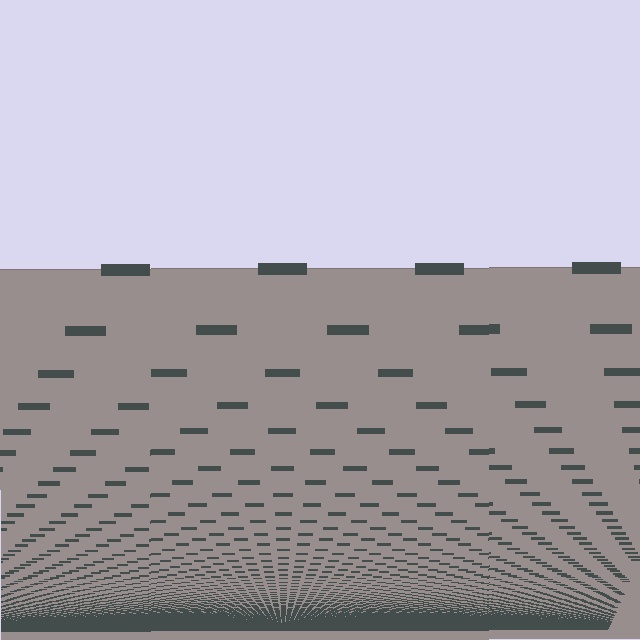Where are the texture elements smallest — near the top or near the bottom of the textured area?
Near the bottom.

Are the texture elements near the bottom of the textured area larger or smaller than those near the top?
Smaller. The gradient is inverted — elements near the bottom are smaller and denser.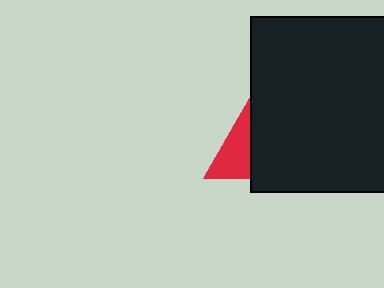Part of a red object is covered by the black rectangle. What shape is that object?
It is a triangle.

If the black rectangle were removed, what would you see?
You would see the complete red triangle.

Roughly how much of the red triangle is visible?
A small part of it is visible (roughly 42%).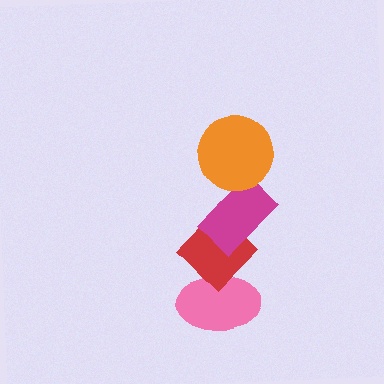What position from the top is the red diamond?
The red diamond is 3rd from the top.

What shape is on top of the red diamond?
The magenta rectangle is on top of the red diamond.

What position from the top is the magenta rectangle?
The magenta rectangle is 2nd from the top.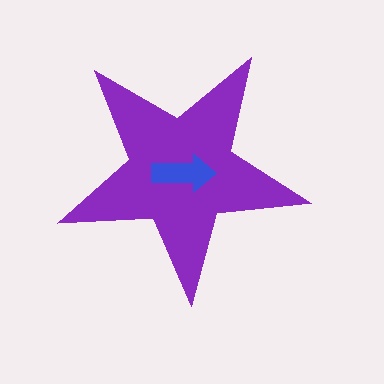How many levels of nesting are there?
2.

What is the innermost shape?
The blue arrow.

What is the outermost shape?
The purple star.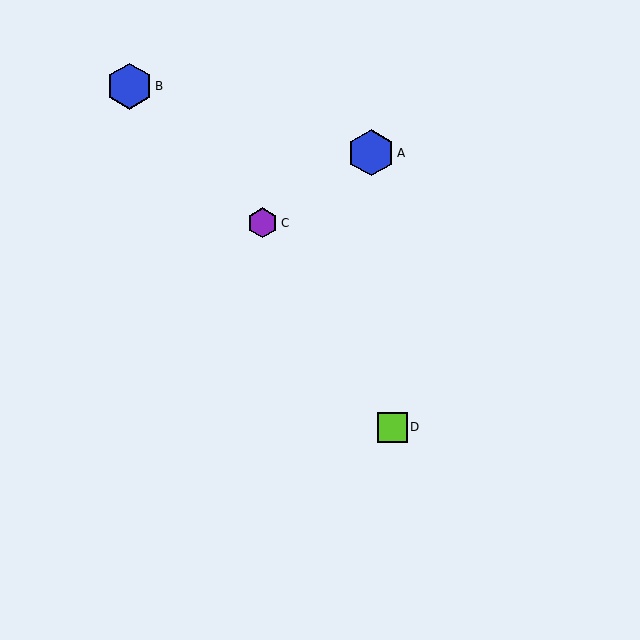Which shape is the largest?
The blue hexagon (labeled A) is the largest.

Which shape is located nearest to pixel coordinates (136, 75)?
The blue hexagon (labeled B) at (129, 86) is nearest to that location.